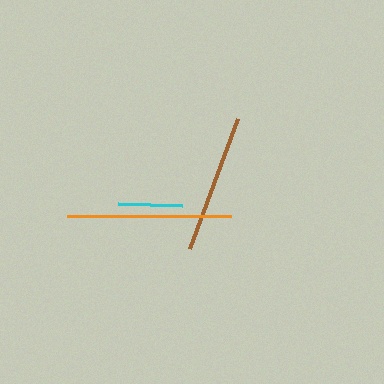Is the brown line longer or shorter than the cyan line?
The brown line is longer than the cyan line.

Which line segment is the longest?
The orange line is the longest at approximately 165 pixels.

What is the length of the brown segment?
The brown segment is approximately 139 pixels long.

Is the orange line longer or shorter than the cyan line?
The orange line is longer than the cyan line.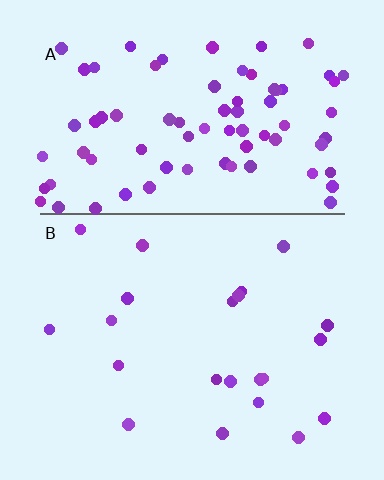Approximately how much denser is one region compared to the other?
Approximately 3.7× — region A over region B.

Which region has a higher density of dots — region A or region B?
A (the top).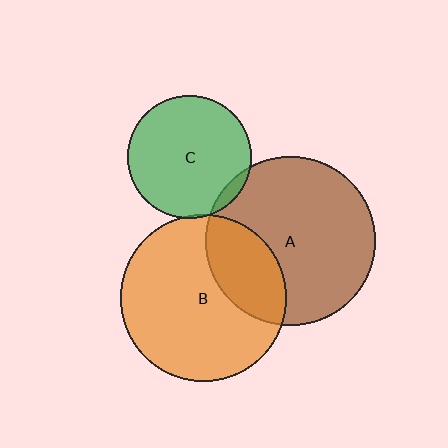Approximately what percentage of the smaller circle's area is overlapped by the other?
Approximately 25%.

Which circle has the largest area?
Circle A (brown).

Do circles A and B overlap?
Yes.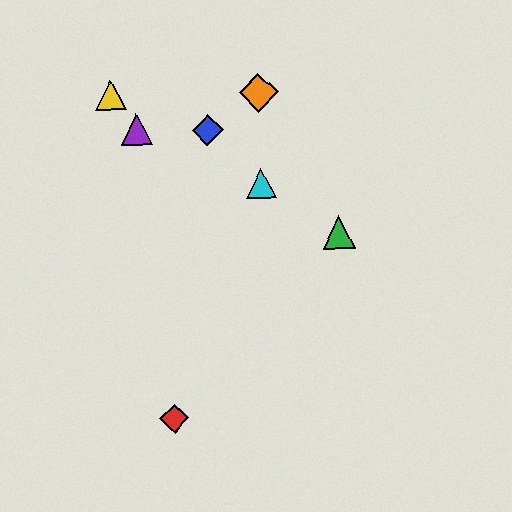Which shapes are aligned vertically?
The orange diamond, the cyan triangle are aligned vertically.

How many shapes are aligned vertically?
2 shapes (the orange diamond, the cyan triangle) are aligned vertically.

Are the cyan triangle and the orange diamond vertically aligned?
Yes, both are at x≈261.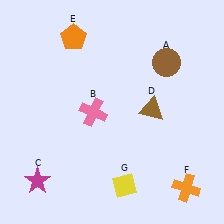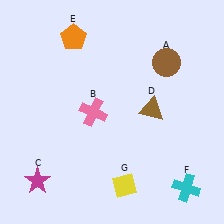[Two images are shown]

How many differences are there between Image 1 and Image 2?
There is 1 difference between the two images.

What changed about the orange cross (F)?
In Image 1, F is orange. In Image 2, it changed to cyan.